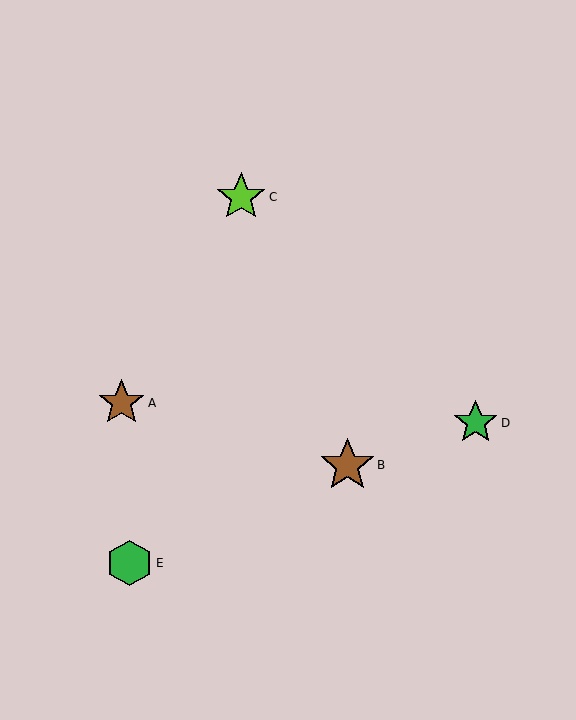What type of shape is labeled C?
Shape C is a lime star.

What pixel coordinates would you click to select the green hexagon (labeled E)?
Click at (130, 563) to select the green hexagon E.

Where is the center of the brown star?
The center of the brown star is at (121, 403).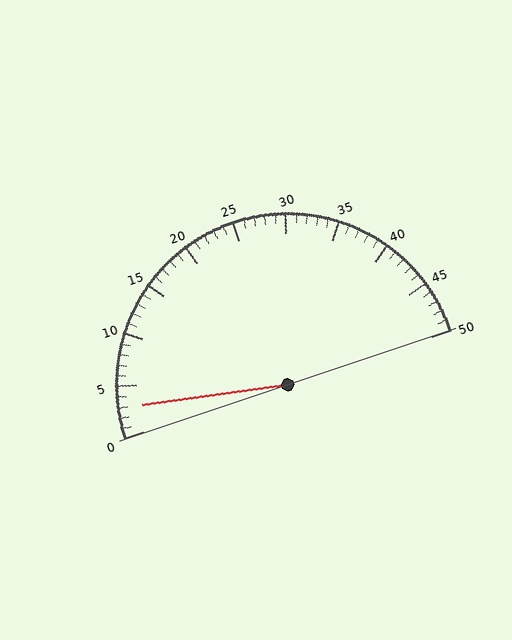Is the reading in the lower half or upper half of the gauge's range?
The reading is in the lower half of the range (0 to 50).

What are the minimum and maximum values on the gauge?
The gauge ranges from 0 to 50.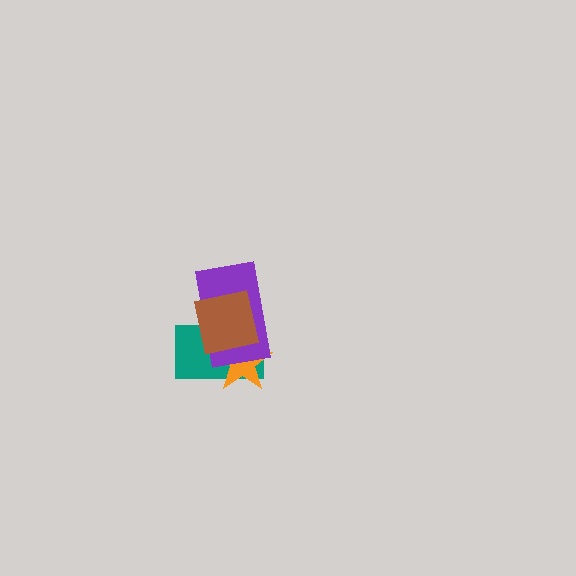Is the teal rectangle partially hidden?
Yes, it is partially covered by another shape.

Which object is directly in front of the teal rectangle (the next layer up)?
The orange star is directly in front of the teal rectangle.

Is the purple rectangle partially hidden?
Yes, it is partially covered by another shape.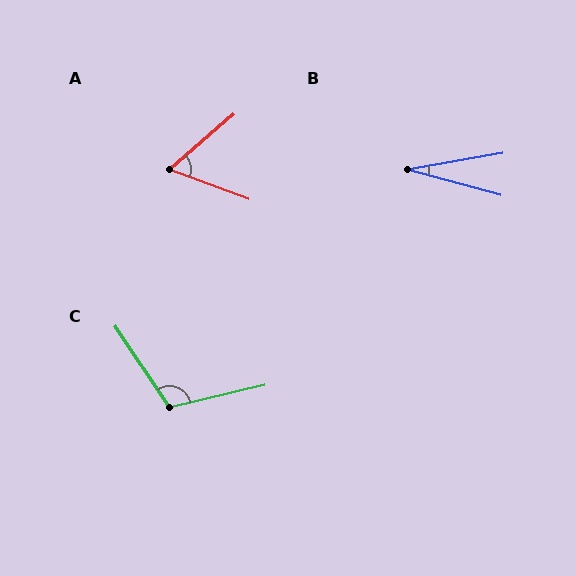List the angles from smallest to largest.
B (26°), A (61°), C (111°).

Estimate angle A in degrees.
Approximately 61 degrees.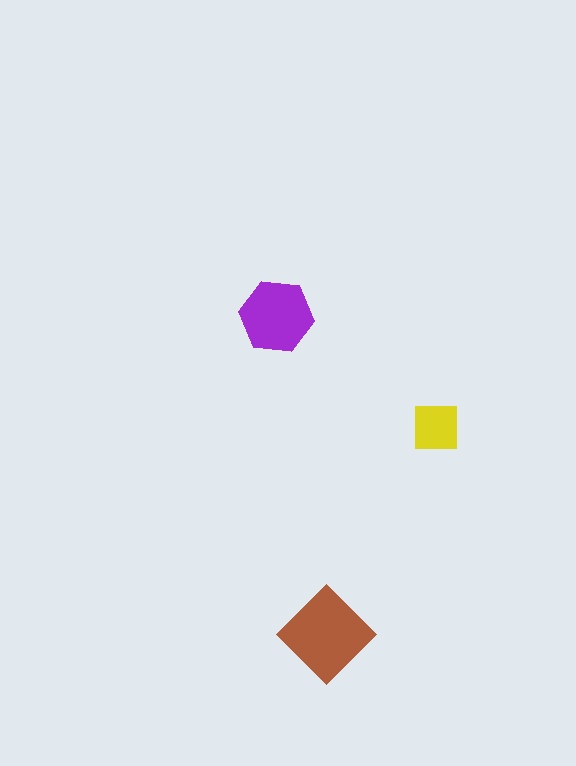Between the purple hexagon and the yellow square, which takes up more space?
The purple hexagon.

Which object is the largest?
The brown diamond.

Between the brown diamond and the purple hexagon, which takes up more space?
The brown diamond.